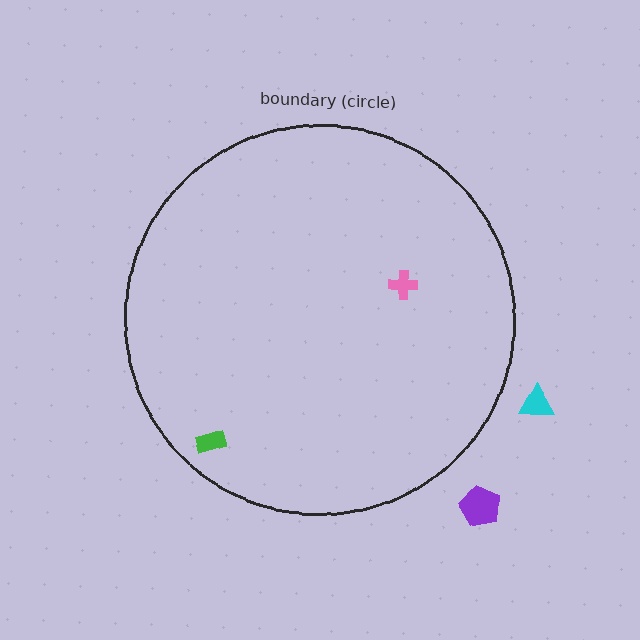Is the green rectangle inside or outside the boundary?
Inside.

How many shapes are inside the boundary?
2 inside, 2 outside.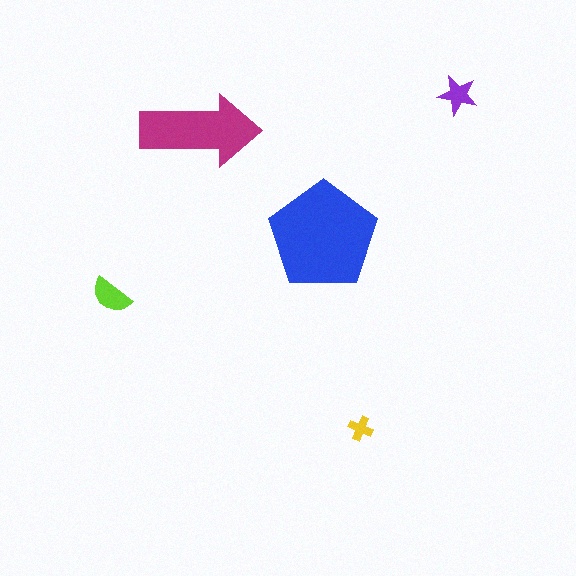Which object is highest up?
The purple star is topmost.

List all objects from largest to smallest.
The blue pentagon, the magenta arrow, the lime semicircle, the purple star, the yellow cross.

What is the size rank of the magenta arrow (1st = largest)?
2nd.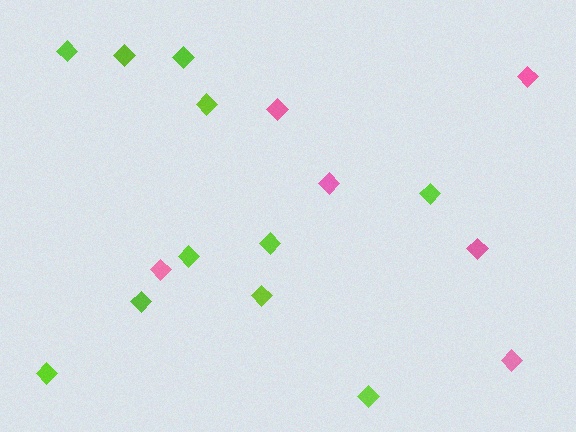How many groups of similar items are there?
There are 2 groups: one group of pink diamonds (6) and one group of lime diamonds (11).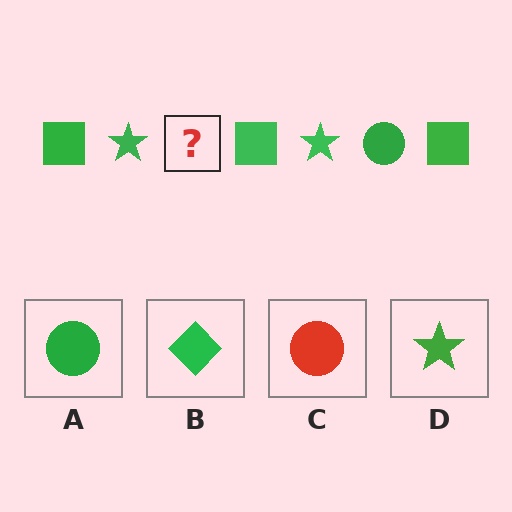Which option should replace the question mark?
Option A.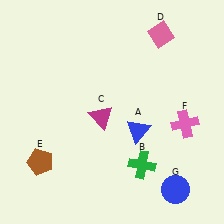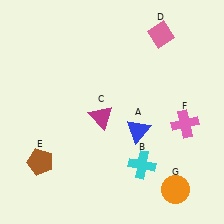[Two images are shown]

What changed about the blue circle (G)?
In Image 1, G is blue. In Image 2, it changed to orange.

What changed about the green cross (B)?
In Image 1, B is green. In Image 2, it changed to cyan.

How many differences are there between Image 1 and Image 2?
There are 2 differences between the two images.